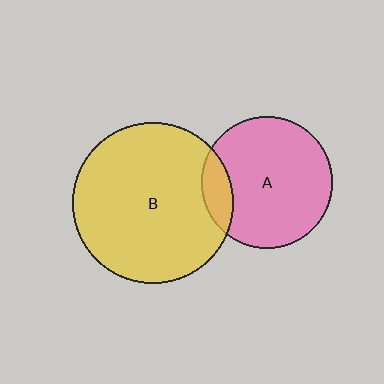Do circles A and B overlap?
Yes.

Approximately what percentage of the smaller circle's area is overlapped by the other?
Approximately 15%.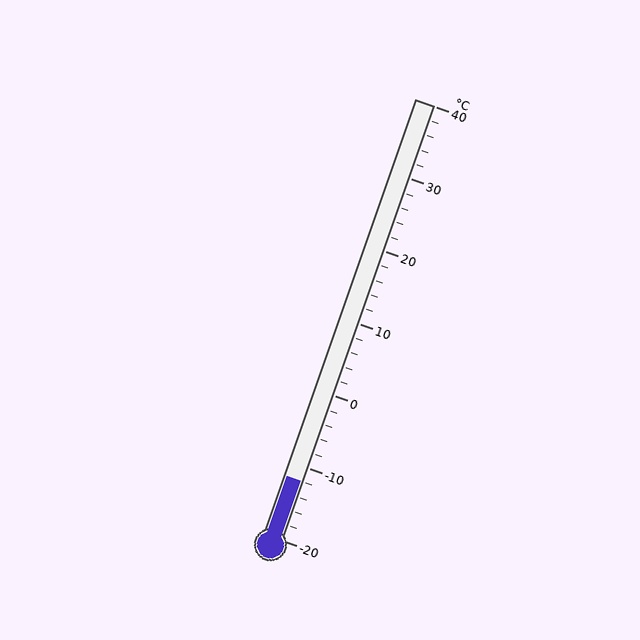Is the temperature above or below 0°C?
The temperature is below 0°C.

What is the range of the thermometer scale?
The thermometer scale ranges from -20°C to 40°C.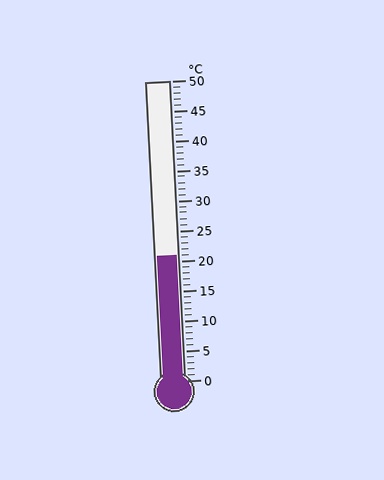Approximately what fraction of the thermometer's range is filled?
The thermometer is filled to approximately 40% of its range.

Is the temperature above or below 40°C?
The temperature is below 40°C.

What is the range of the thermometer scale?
The thermometer scale ranges from 0°C to 50°C.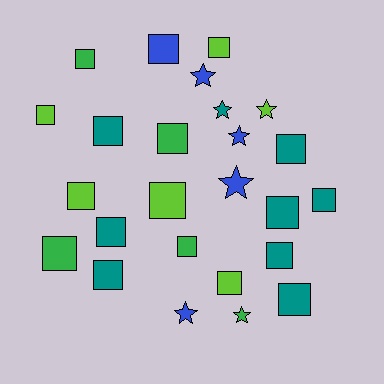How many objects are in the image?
There are 25 objects.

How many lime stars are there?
There is 1 lime star.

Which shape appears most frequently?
Square, with 18 objects.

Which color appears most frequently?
Teal, with 9 objects.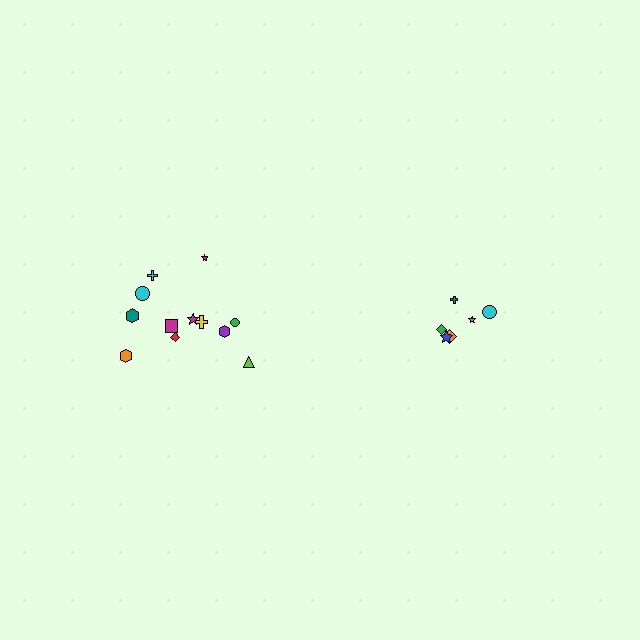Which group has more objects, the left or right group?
The left group.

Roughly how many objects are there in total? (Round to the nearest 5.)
Roughly 20 objects in total.